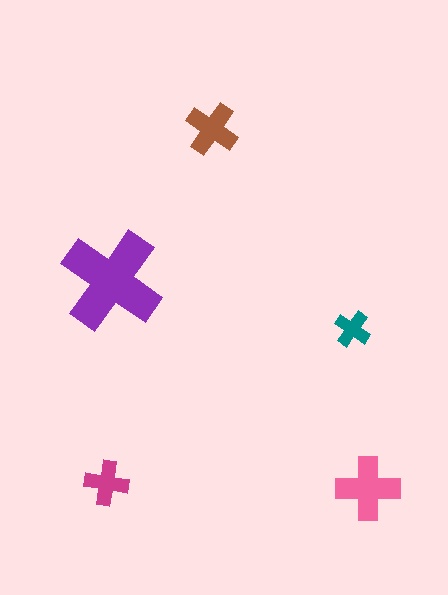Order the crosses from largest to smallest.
the purple one, the pink one, the brown one, the magenta one, the teal one.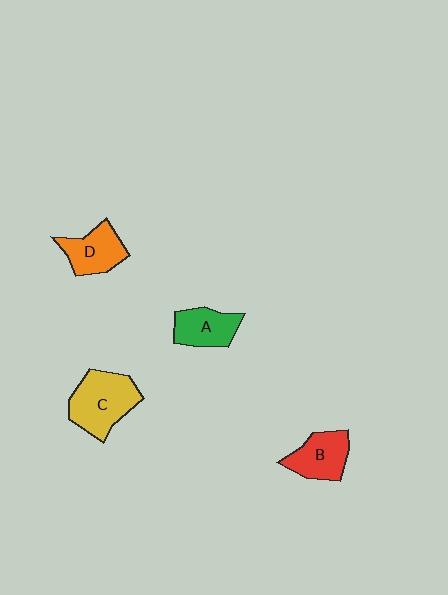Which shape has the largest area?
Shape C (yellow).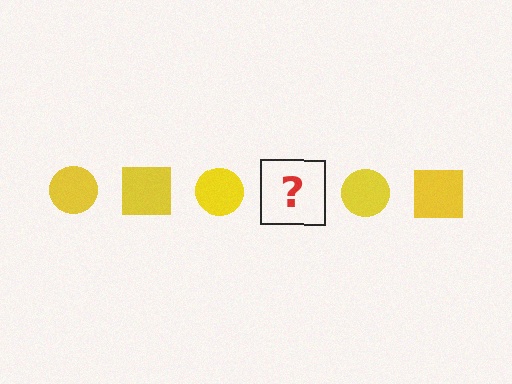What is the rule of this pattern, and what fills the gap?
The rule is that the pattern cycles through circle, square shapes in yellow. The gap should be filled with a yellow square.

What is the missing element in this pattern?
The missing element is a yellow square.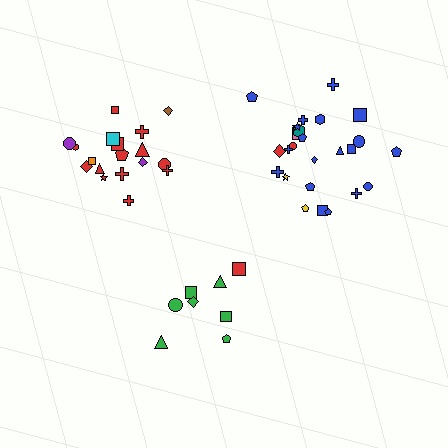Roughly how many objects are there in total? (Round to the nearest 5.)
Roughly 50 objects in total.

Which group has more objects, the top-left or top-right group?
The top-right group.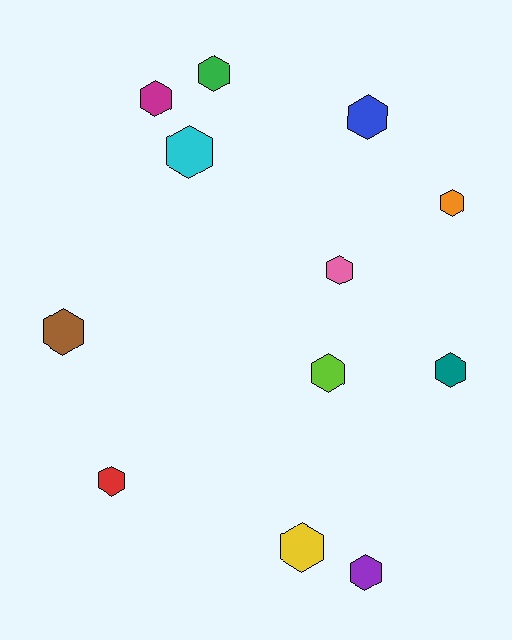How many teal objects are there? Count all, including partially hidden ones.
There is 1 teal object.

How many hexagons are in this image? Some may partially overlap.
There are 12 hexagons.